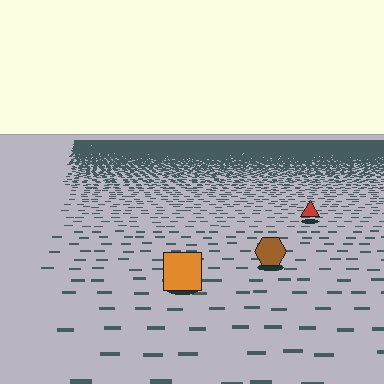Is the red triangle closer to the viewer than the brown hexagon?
No. The brown hexagon is closer — you can tell from the texture gradient: the ground texture is coarser near it.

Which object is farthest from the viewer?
The red triangle is farthest from the viewer. It appears smaller and the ground texture around it is denser.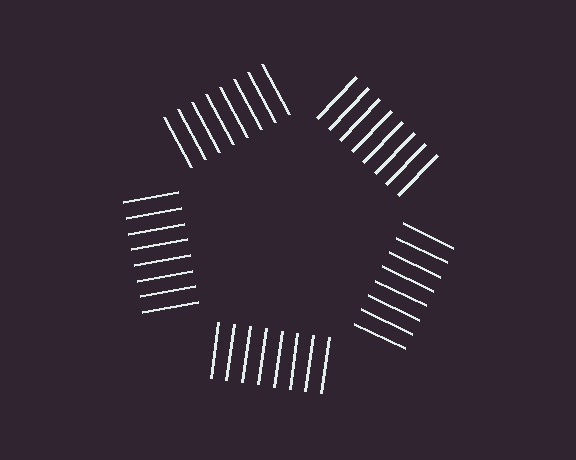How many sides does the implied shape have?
5 sides — the line-ends trace a pentagon.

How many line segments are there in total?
40 — 8 along each of the 5 edges.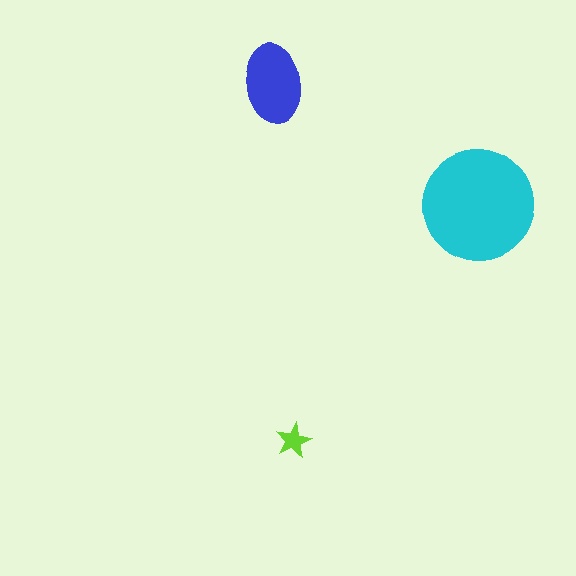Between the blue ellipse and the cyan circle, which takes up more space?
The cyan circle.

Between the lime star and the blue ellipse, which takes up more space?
The blue ellipse.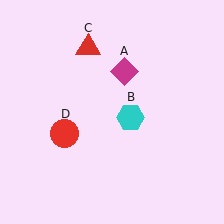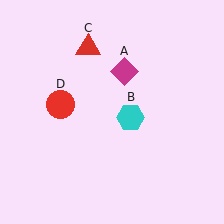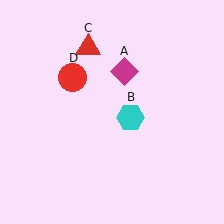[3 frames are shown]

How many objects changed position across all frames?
1 object changed position: red circle (object D).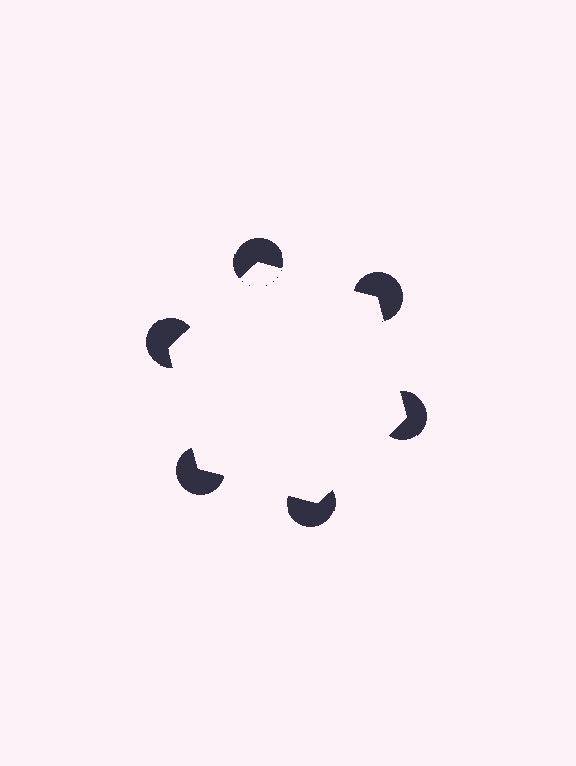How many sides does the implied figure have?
6 sides.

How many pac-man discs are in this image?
There are 6 — one at each vertex of the illusory hexagon.